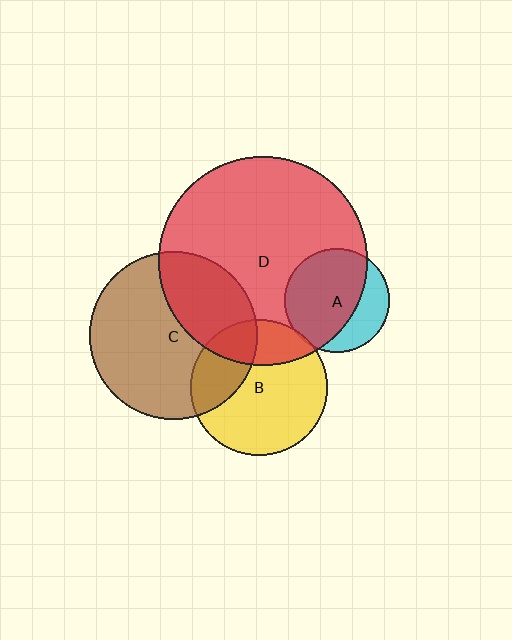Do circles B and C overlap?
Yes.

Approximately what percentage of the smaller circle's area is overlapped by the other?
Approximately 30%.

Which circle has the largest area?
Circle D (red).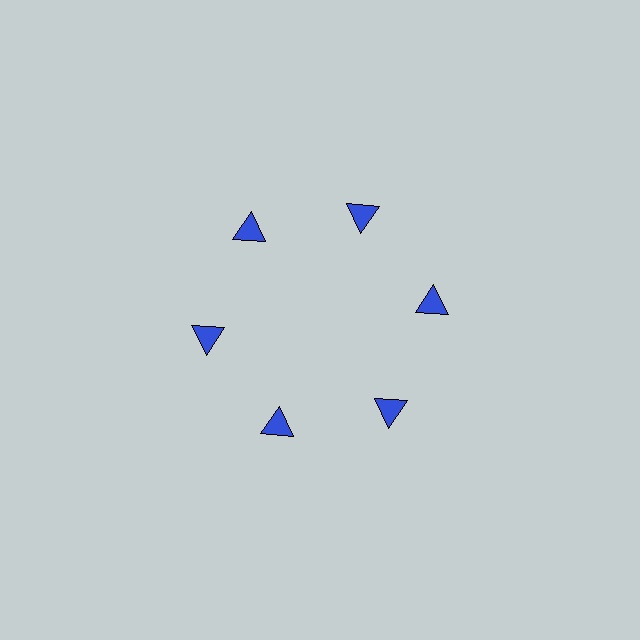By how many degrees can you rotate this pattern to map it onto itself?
The pattern maps onto itself every 60 degrees of rotation.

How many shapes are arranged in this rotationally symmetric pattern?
There are 6 shapes, arranged in 6 groups of 1.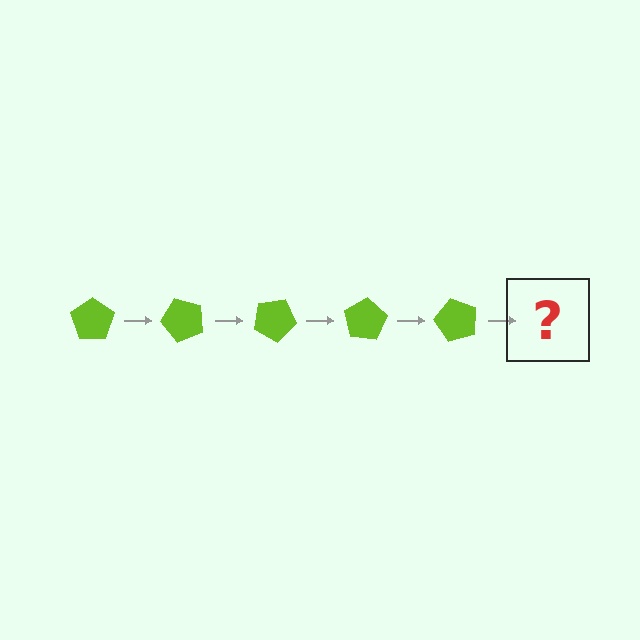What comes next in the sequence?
The next element should be a lime pentagon rotated 250 degrees.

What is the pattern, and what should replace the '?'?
The pattern is that the pentagon rotates 50 degrees each step. The '?' should be a lime pentagon rotated 250 degrees.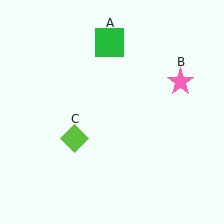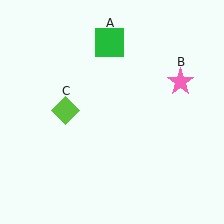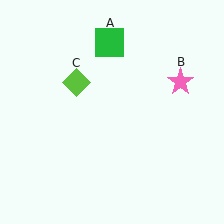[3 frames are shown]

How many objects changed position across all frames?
1 object changed position: lime diamond (object C).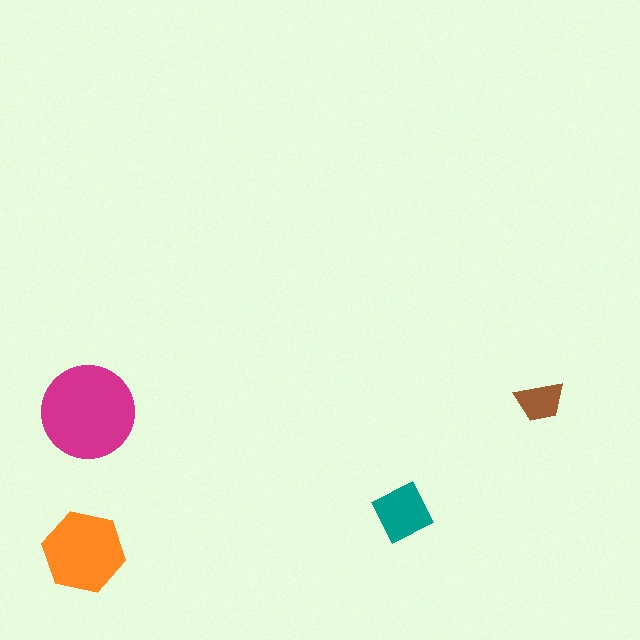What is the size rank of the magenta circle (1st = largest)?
1st.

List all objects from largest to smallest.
The magenta circle, the orange hexagon, the teal square, the brown trapezoid.